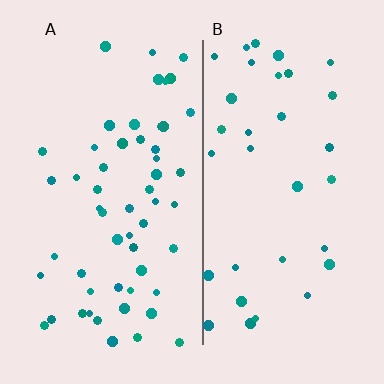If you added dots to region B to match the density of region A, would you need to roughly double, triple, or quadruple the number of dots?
Approximately double.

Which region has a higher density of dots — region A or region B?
A (the left).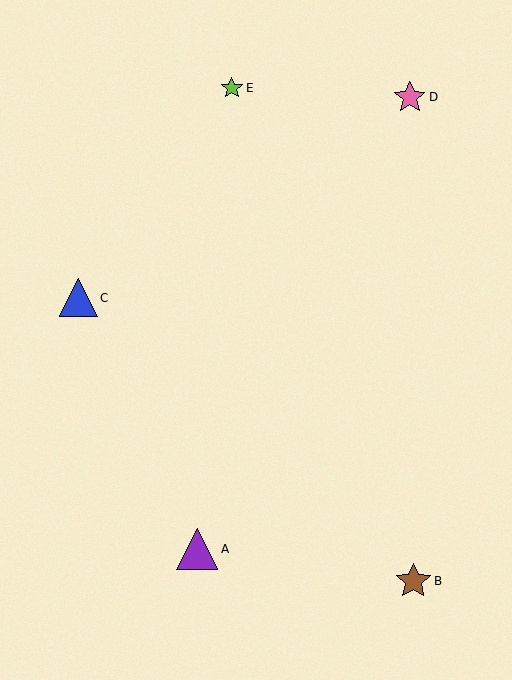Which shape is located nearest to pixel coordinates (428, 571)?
The brown star (labeled B) at (413, 581) is nearest to that location.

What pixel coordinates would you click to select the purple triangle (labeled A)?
Click at (197, 549) to select the purple triangle A.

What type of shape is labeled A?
Shape A is a purple triangle.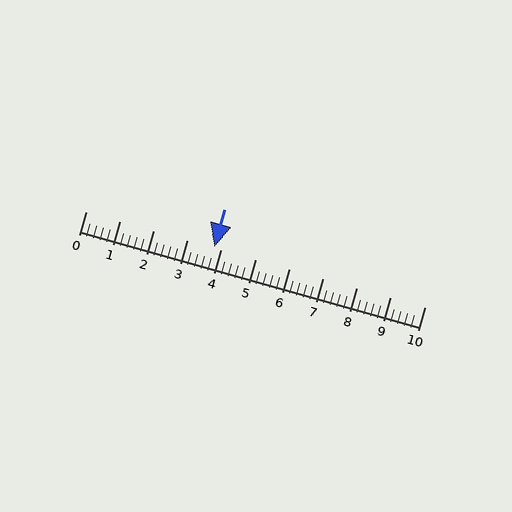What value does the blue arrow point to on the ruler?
The blue arrow points to approximately 3.8.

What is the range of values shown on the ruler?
The ruler shows values from 0 to 10.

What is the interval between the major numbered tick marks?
The major tick marks are spaced 1 units apart.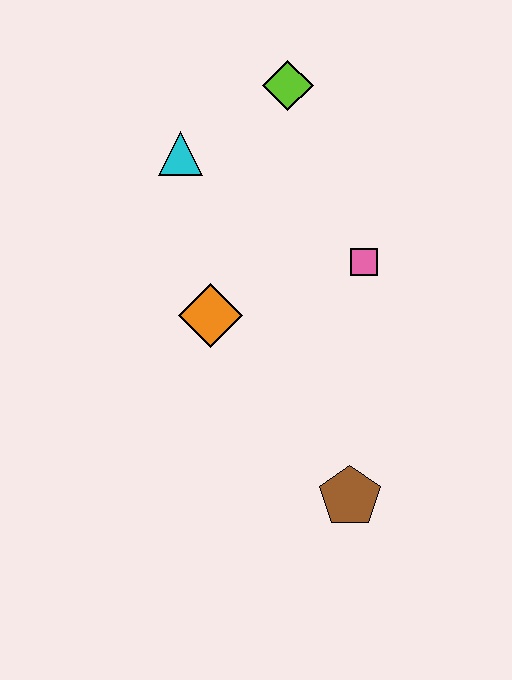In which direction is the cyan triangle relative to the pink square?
The cyan triangle is to the left of the pink square.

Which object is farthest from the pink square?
The brown pentagon is farthest from the pink square.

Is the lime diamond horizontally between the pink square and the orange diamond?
Yes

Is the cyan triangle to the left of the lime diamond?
Yes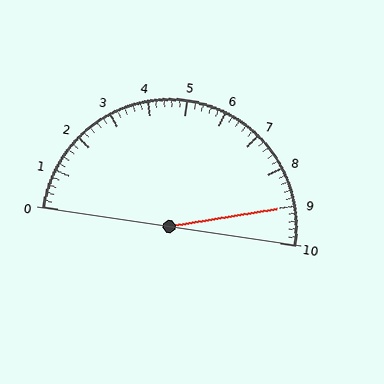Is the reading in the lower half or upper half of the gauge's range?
The reading is in the upper half of the range (0 to 10).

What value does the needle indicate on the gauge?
The needle indicates approximately 9.0.